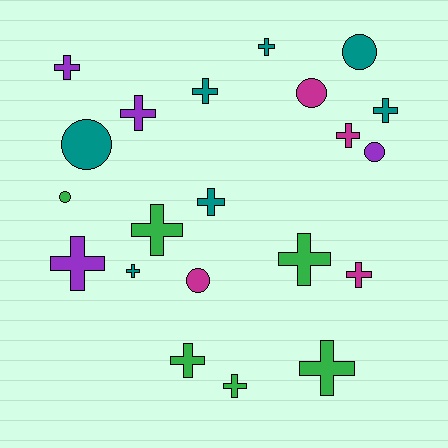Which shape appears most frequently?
Cross, with 15 objects.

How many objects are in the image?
There are 21 objects.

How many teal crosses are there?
There are 5 teal crosses.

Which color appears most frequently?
Teal, with 7 objects.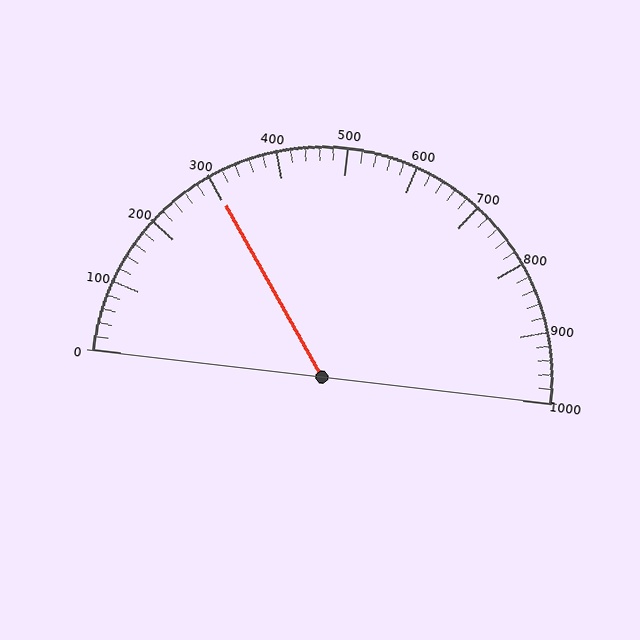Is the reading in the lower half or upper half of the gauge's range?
The reading is in the lower half of the range (0 to 1000).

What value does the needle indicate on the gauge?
The needle indicates approximately 300.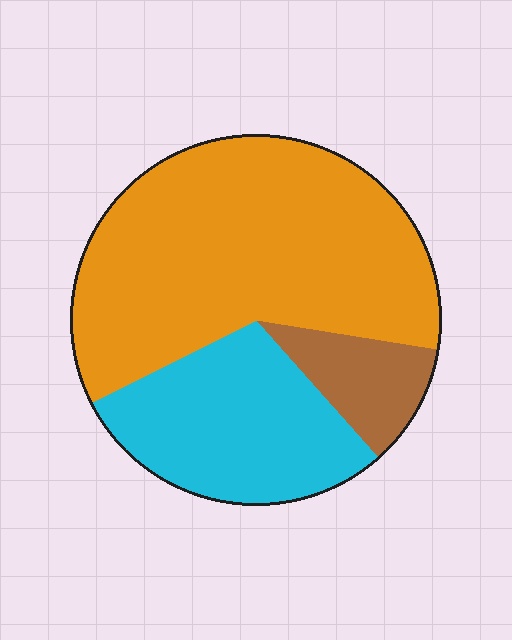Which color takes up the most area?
Orange, at roughly 60%.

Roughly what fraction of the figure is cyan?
Cyan takes up between a quarter and a half of the figure.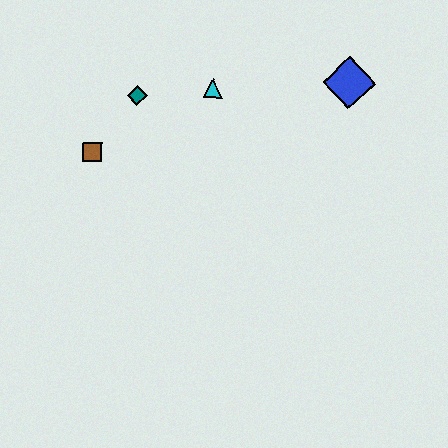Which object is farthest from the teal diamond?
The blue diamond is farthest from the teal diamond.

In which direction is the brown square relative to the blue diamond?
The brown square is to the left of the blue diamond.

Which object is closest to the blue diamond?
The cyan triangle is closest to the blue diamond.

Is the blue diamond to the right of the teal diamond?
Yes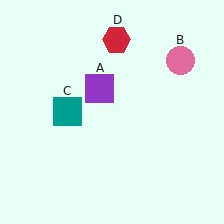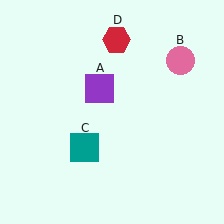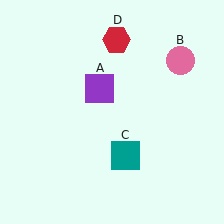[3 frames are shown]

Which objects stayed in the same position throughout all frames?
Purple square (object A) and pink circle (object B) and red hexagon (object D) remained stationary.